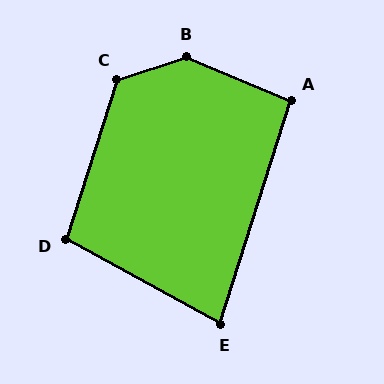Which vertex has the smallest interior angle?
E, at approximately 79 degrees.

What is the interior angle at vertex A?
Approximately 95 degrees (approximately right).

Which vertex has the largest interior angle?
B, at approximately 139 degrees.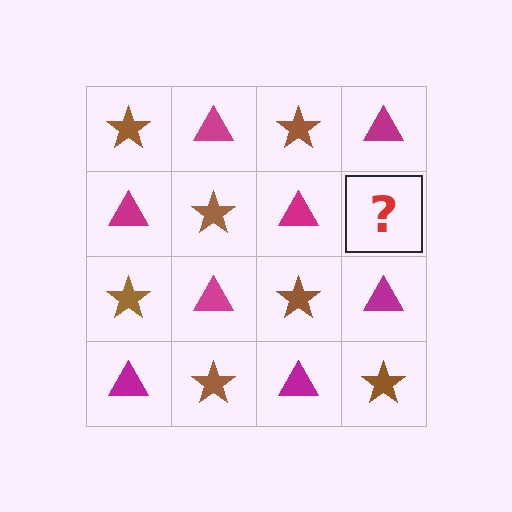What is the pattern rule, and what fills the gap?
The rule is that it alternates brown star and magenta triangle in a checkerboard pattern. The gap should be filled with a brown star.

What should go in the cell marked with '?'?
The missing cell should contain a brown star.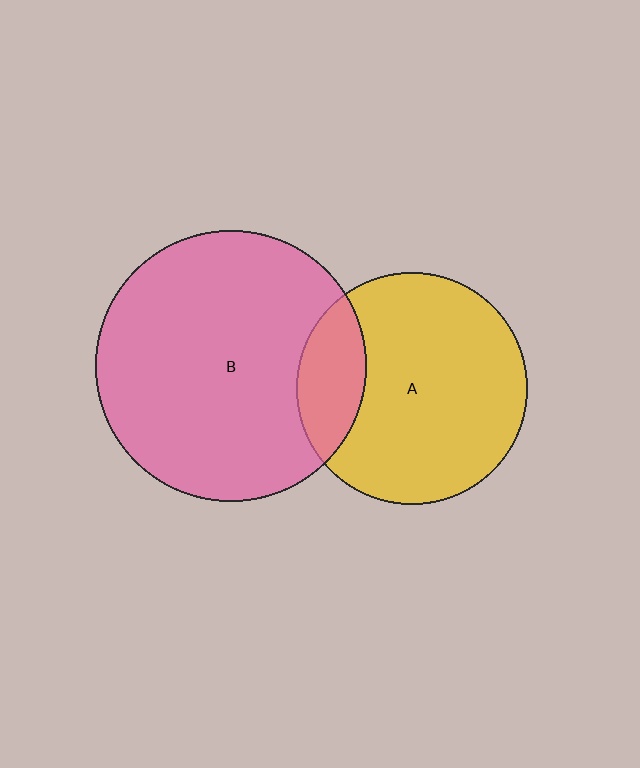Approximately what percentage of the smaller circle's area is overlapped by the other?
Approximately 20%.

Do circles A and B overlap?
Yes.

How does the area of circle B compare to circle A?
Approximately 1.4 times.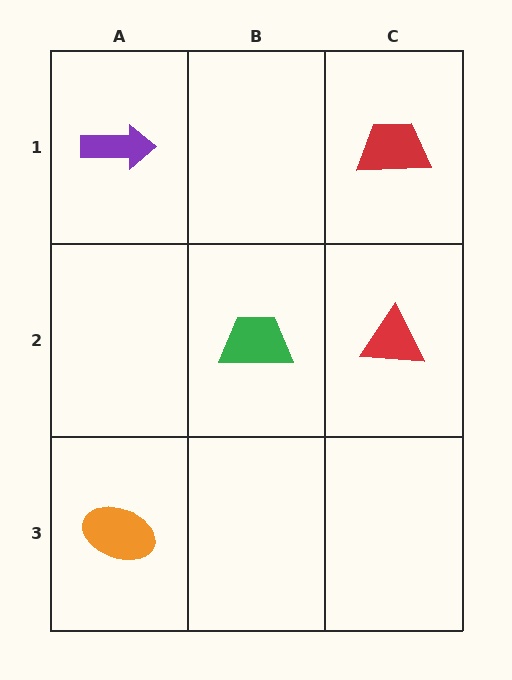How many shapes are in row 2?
2 shapes.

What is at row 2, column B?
A green trapezoid.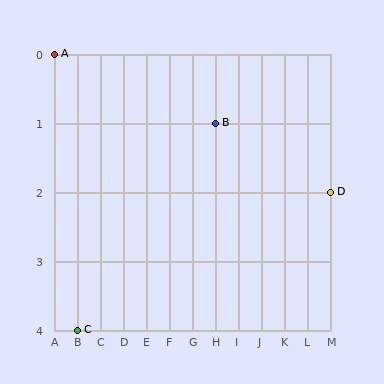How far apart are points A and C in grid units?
Points A and C are 1 column and 4 rows apart (about 4.1 grid units diagonally).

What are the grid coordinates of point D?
Point D is at grid coordinates (M, 2).